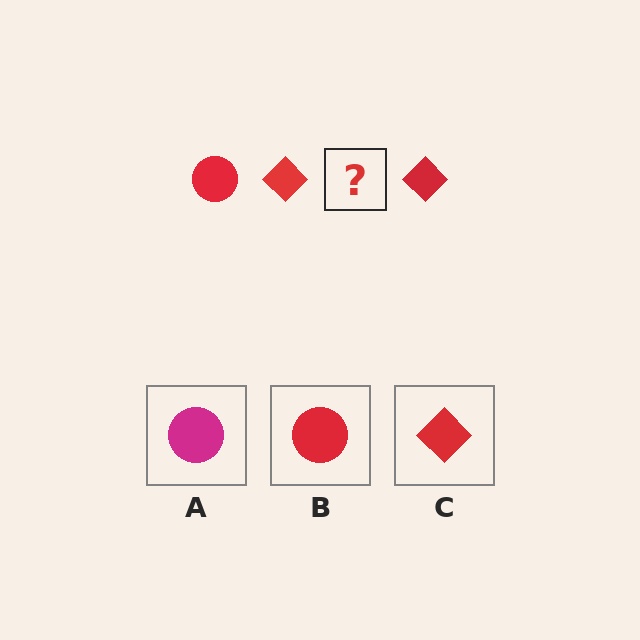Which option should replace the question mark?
Option B.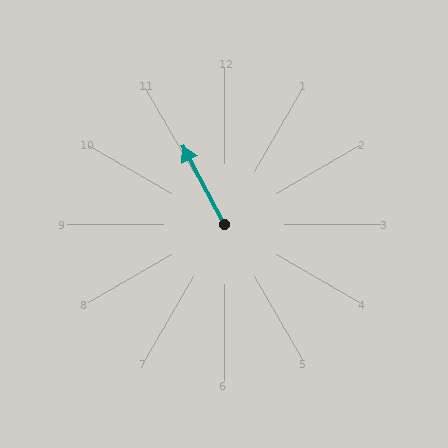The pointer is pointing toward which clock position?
Roughly 11 o'clock.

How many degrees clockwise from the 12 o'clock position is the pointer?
Approximately 332 degrees.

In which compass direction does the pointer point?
Northwest.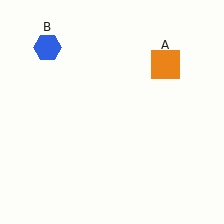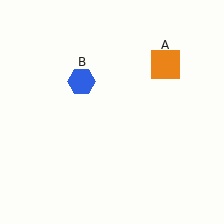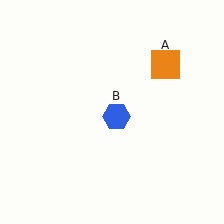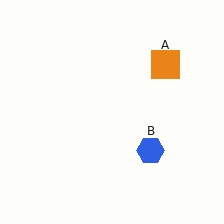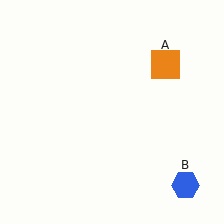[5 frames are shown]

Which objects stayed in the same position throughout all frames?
Orange square (object A) remained stationary.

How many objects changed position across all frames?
1 object changed position: blue hexagon (object B).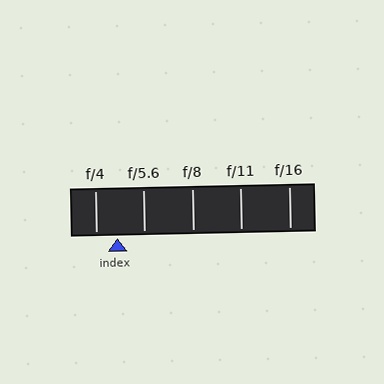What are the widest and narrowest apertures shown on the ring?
The widest aperture shown is f/4 and the narrowest is f/16.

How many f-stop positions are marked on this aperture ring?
There are 5 f-stop positions marked.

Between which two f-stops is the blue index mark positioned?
The index mark is between f/4 and f/5.6.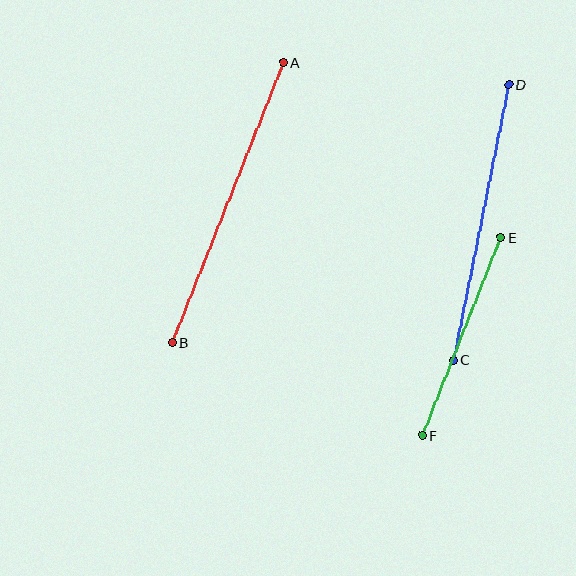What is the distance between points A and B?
The distance is approximately 302 pixels.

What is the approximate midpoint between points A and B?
The midpoint is at approximately (228, 202) pixels.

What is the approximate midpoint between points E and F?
The midpoint is at approximately (462, 336) pixels.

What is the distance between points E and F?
The distance is approximately 213 pixels.